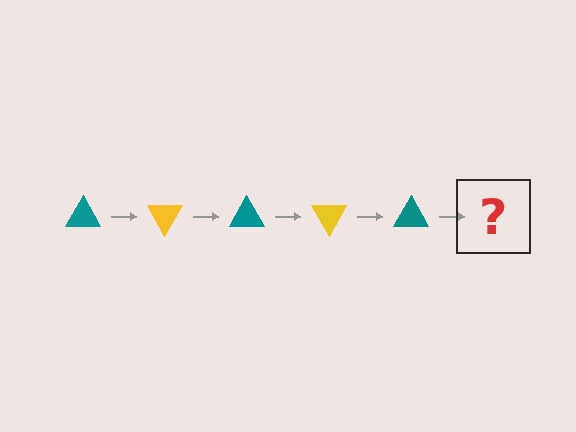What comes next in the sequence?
The next element should be a yellow triangle, rotated 300 degrees from the start.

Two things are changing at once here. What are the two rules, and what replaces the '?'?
The two rules are that it rotates 60 degrees each step and the color cycles through teal and yellow. The '?' should be a yellow triangle, rotated 300 degrees from the start.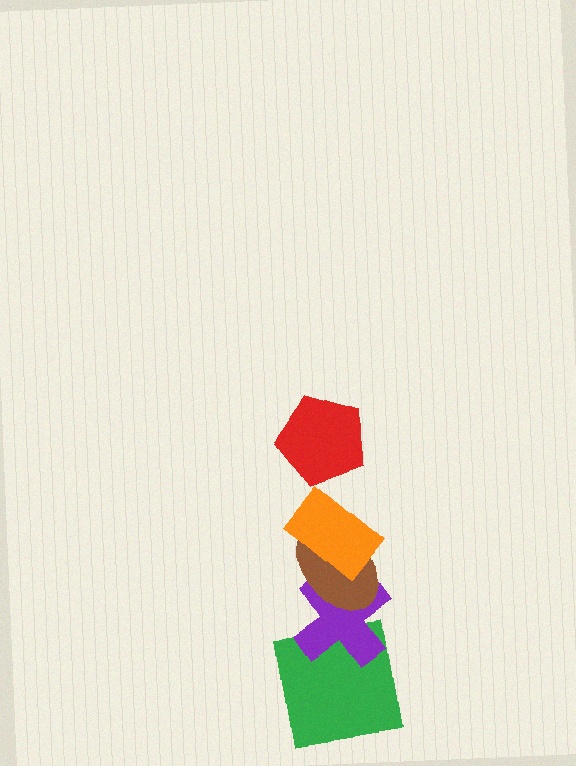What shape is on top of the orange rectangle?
The red pentagon is on top of the orange rectangle.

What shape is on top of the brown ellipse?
The orange rectangle is on top of the brown ellipse.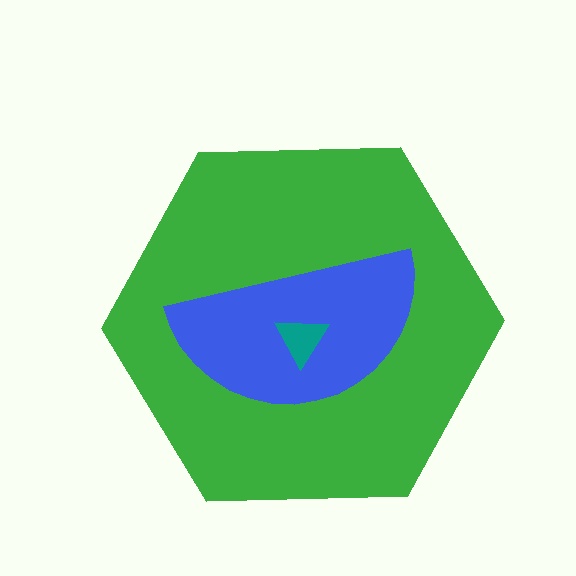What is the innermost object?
The teal triangle.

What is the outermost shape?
The green hexagon.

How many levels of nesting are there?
3.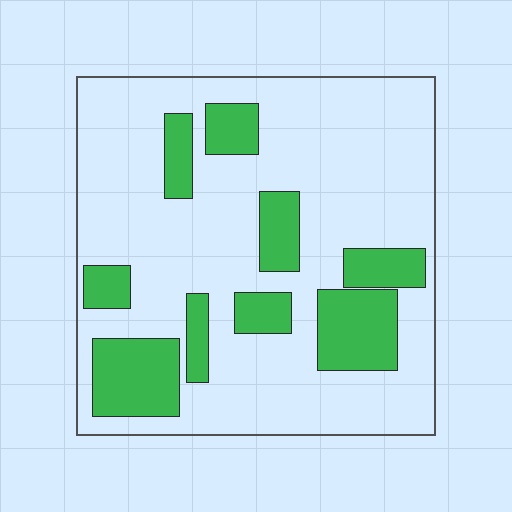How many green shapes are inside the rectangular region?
9.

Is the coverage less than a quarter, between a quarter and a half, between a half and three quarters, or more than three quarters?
Less than a quarter.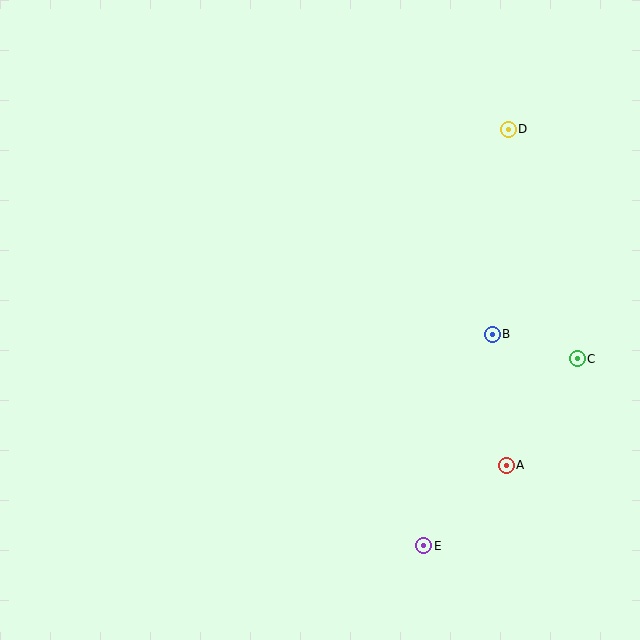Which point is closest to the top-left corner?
Point D is closest to the top-left corner.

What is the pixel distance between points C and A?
The distance between C and A is 128 pixels.